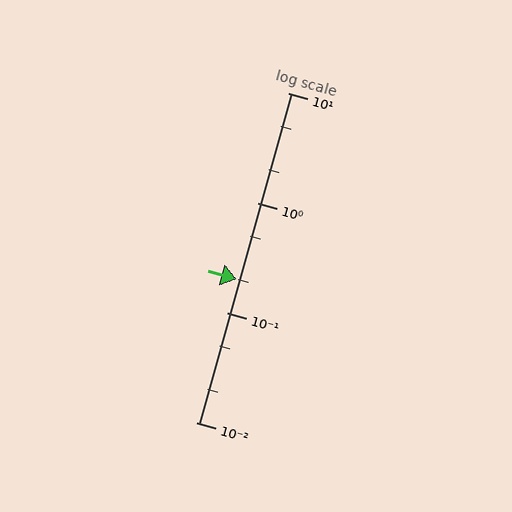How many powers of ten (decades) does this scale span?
The scale spans 3 decades, from 0.01 to 10.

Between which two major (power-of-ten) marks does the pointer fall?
The pointer is between 0.1 and 1.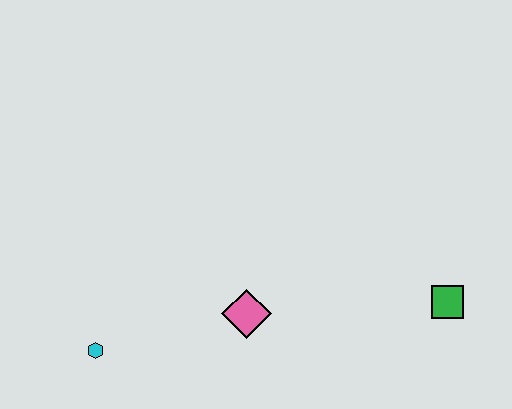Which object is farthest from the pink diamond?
The green square is farthest from the pink diamond.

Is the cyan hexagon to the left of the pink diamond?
Yes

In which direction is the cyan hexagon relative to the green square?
The cyan hexagon is to the left of the green square.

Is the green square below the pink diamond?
No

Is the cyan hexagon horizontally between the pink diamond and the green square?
No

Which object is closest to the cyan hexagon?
The pink diamond is closest to the cyan hexagon.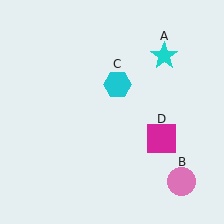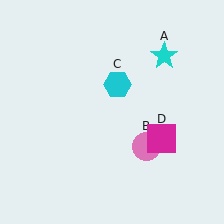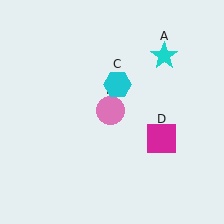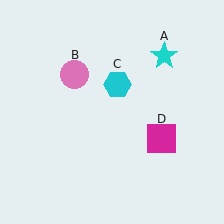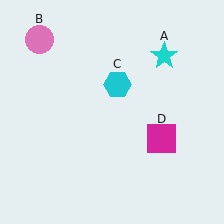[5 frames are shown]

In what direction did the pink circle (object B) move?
The pink circle (object B) moved up and to the left.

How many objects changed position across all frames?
1 object changed position: pink circle (object B).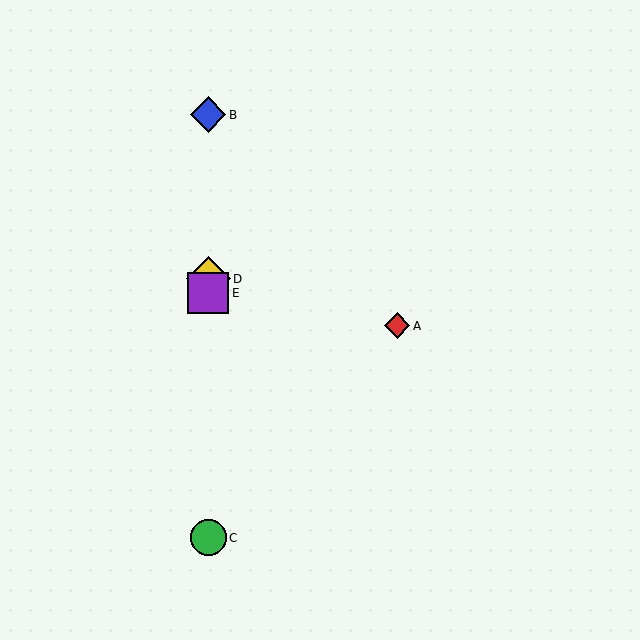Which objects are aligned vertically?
Objects B, C, D, E are aligned vertically.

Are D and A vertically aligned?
No, D is at x≈208 and A is at x≈397.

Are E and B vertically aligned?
Yes, both are at x≈208.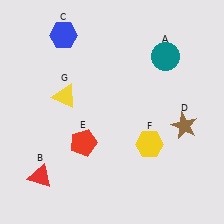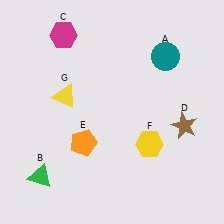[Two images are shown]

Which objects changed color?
B changed from red to green. C changed from blue to magenta. E changed from red to orange.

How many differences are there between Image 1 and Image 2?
There are 3 differences between the two images.